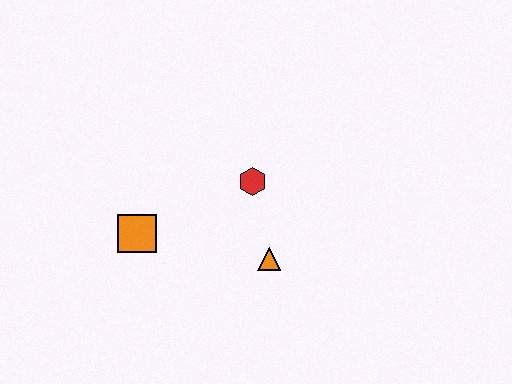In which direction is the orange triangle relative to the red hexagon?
The orange triangle is below the red hexagon.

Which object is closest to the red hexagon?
The orange triangle is closest to the red hexagon.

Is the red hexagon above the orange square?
Yes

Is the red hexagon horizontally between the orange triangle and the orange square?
Yes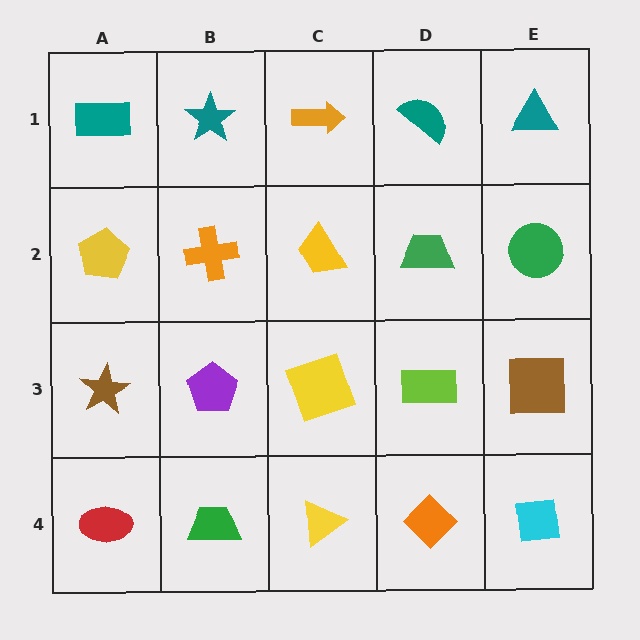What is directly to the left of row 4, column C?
A green trapezoid.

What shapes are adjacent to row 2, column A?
A teal rectangle (row 1, column A), a brown star (row 3, column A), an orange cross (row 2, column B).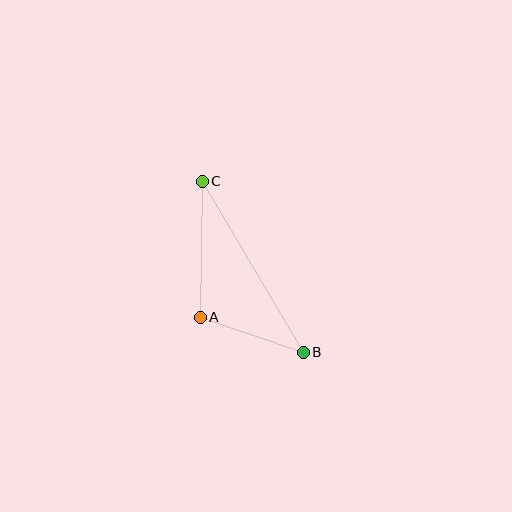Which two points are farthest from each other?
Points B and C are farthest from each other.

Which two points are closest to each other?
Points A and B are closest to each other.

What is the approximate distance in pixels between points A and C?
The distance between A and C is approximately 136 pixels.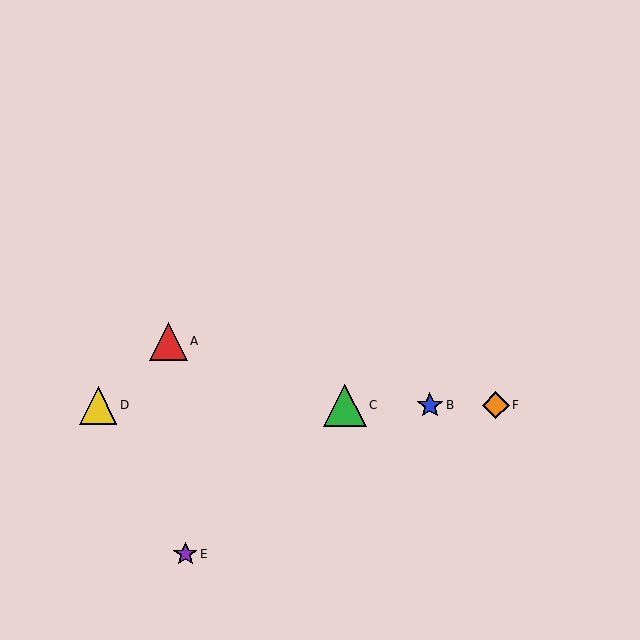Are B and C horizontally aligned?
Yes, both are at y≈405.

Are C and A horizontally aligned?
No, C is at y≈405 and A is at y≈341.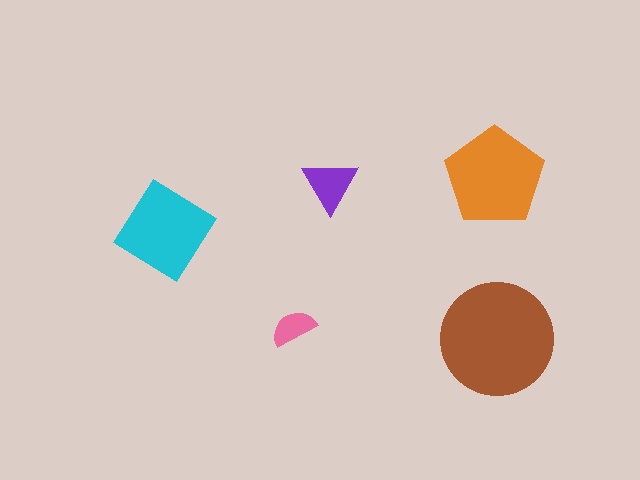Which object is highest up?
The orange pentagon is topmost.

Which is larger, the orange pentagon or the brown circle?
The brown circle.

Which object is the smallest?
The pink semicircle.